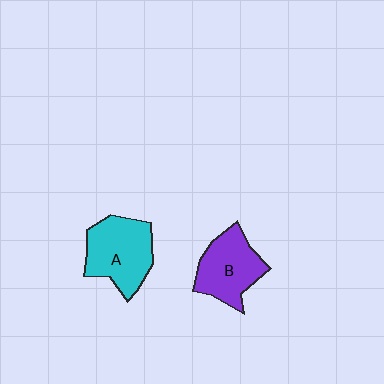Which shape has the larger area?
Shape A (cyan).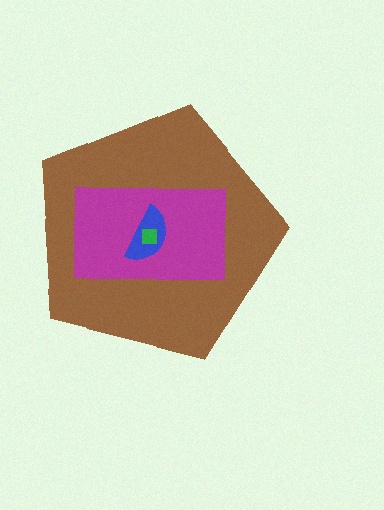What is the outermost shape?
The brown pentagon.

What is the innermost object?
The green square.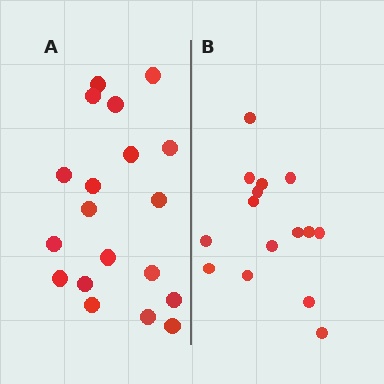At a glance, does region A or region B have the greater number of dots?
Region A (the left region) has more dots.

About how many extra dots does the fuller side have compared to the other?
Region A has about 4 more dots than region B.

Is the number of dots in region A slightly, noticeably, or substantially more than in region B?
Region A has noticeably more, but not dramatically so. The ratio is roughly 1.3 to 1.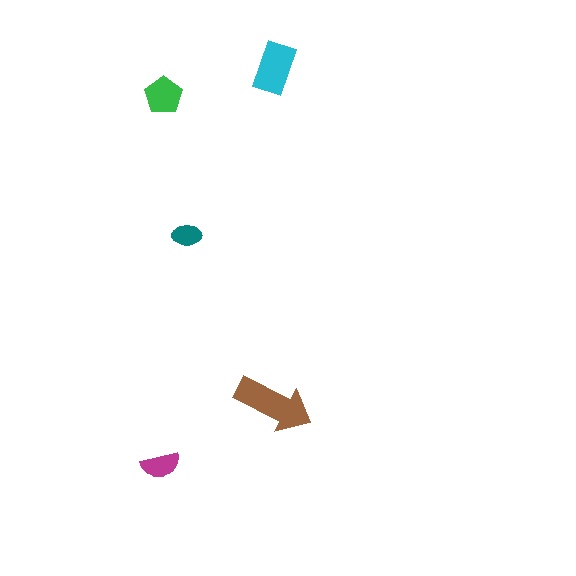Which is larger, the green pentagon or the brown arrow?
The brown arrow.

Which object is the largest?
The brown arrow.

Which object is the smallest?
The teal ellipse.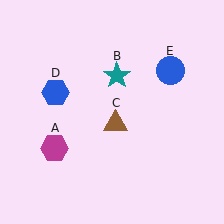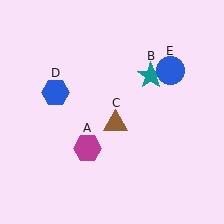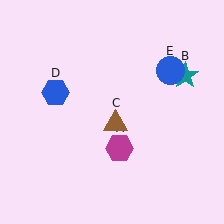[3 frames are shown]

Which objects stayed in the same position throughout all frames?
Brown triangle (object C) and blue hexagon (object D) and blue circle (object E) remained stationary.